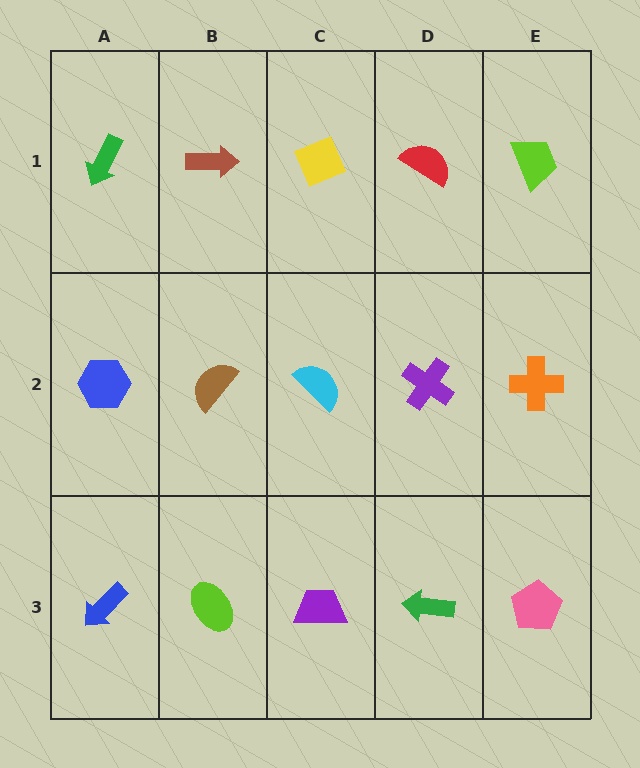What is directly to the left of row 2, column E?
A purple cross.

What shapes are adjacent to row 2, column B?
A brown arrow (row 1, column B), a lime ellipse (row 3, column B), a blue hexagon (row 2, column A), a cyan semicircle (row 2, column C).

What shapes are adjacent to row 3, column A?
A blue hexagon (row 2, column A), a lime ellipse (row 3, column B).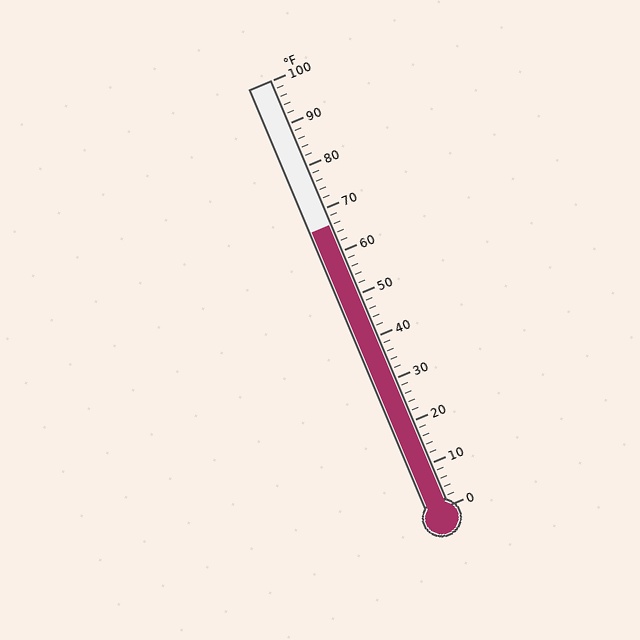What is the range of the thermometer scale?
The thermometer scale ranges from 0°F to 100°F.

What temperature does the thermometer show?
The thermometer shows approximately 66°F.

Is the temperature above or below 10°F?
The temperature is above 10°F.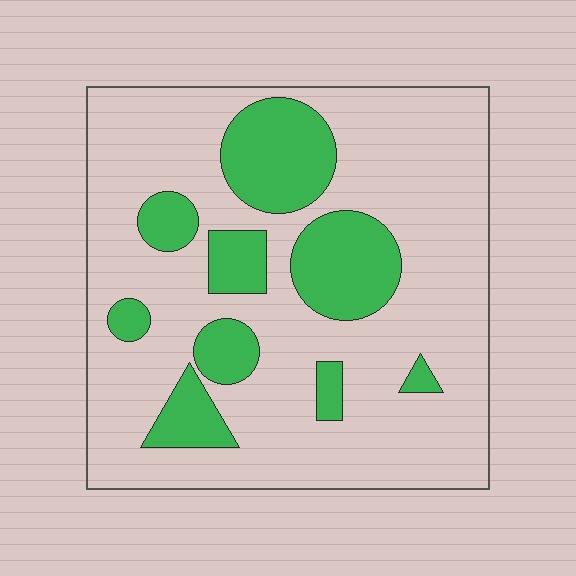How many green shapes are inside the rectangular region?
9.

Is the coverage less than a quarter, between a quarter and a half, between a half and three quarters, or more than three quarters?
Less than a quarter.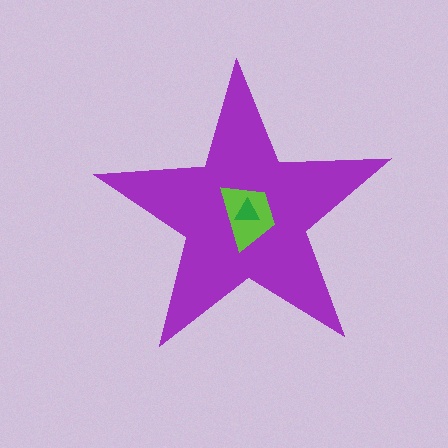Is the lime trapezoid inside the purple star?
Yes.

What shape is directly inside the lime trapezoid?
The green triangle.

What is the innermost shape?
The green triangle.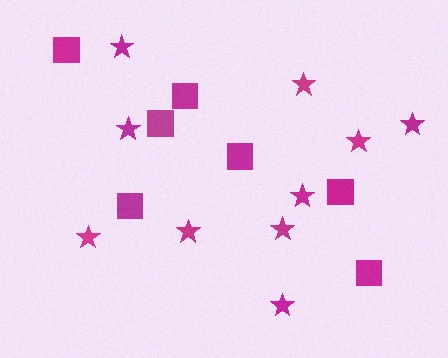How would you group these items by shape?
There are 2 groups: one group of squares (7) and one group of stars (10).